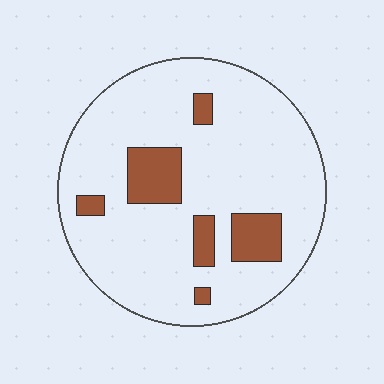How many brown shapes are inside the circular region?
6.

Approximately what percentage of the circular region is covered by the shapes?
Approximately 15%.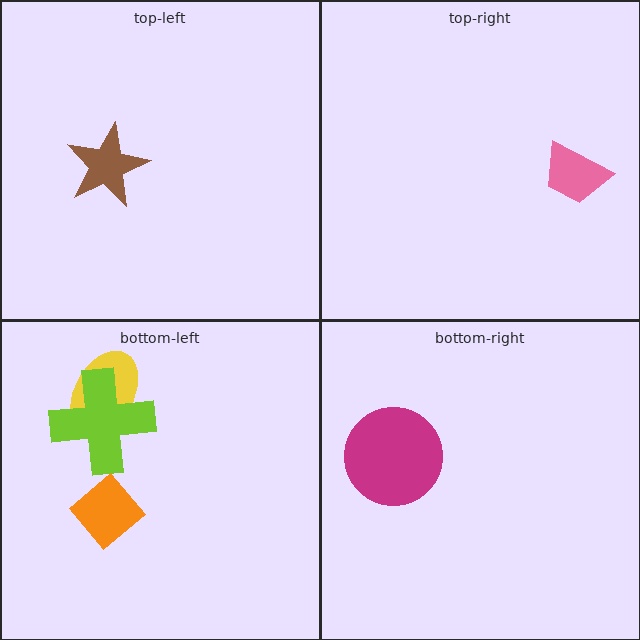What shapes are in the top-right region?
The pink trapezoid.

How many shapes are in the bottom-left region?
3.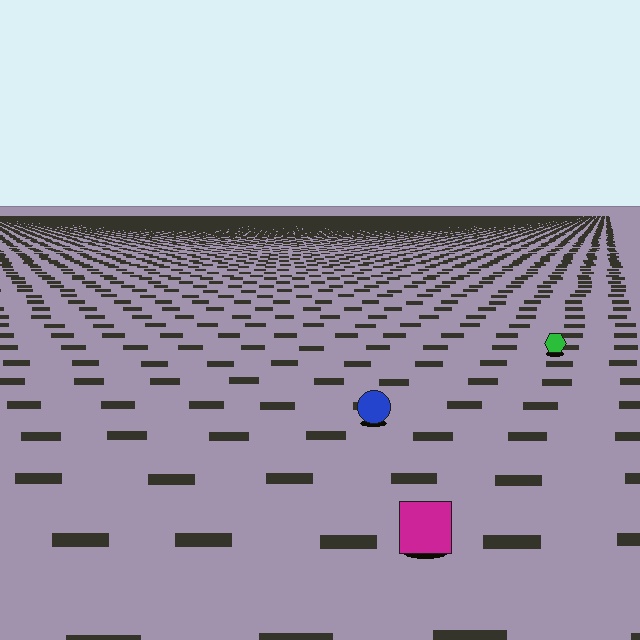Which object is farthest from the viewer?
The green hexagon is farthest from the viewer. It appears smaller and the ground texture around it is denser.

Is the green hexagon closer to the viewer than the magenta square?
No. The magenta square is closer — you can tell from the texture gradient: the ground texture is coarser near it.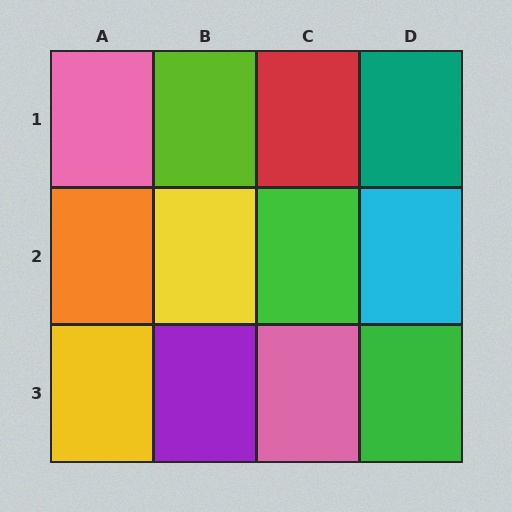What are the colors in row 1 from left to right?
Pink, lime, red, teal.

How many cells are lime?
1 cell is lime.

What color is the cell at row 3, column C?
Pink.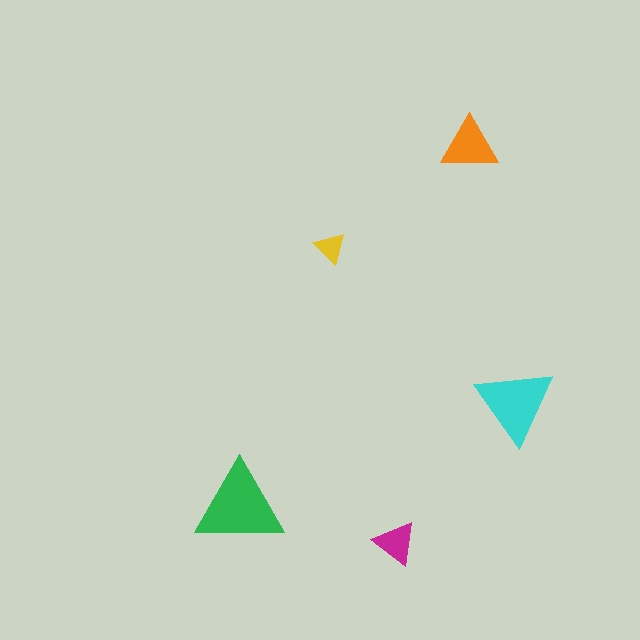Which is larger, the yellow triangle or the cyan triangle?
The cyan one.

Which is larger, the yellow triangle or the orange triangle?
The orange one.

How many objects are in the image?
There are 5 objects in the image.